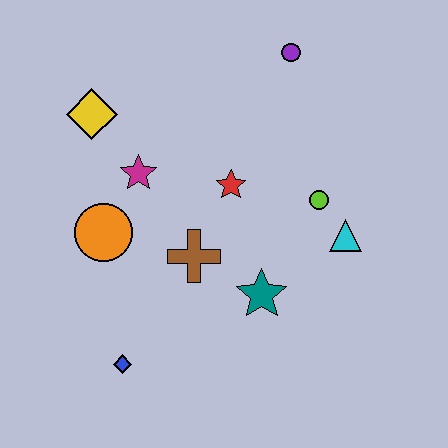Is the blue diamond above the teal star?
No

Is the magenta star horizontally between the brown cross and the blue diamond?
Yes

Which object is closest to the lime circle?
The cyan triangle is closest to the lime circle.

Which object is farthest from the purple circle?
The blue diamond is farthest from the purple circle.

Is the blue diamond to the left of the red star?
Yes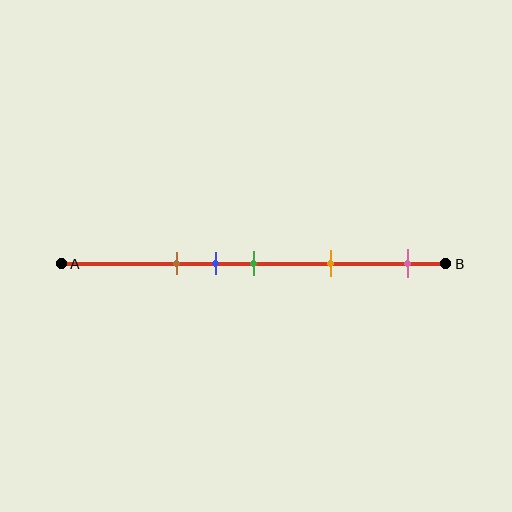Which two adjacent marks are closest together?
The blue and green marks are the closest adjacent pair.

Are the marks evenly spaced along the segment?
No, the marks are not evenly spaced.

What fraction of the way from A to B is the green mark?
The green mark is approximately 50% (0.5) of the way from A to B.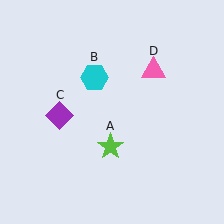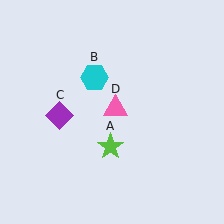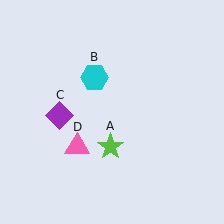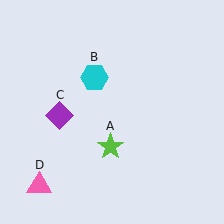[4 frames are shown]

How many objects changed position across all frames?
1 object changed position: pink triangle (object D).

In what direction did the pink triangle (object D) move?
The pink triangle (object D) moved down and to the left.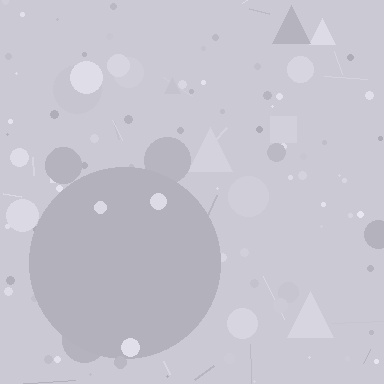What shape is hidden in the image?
A circle is hidden in the image.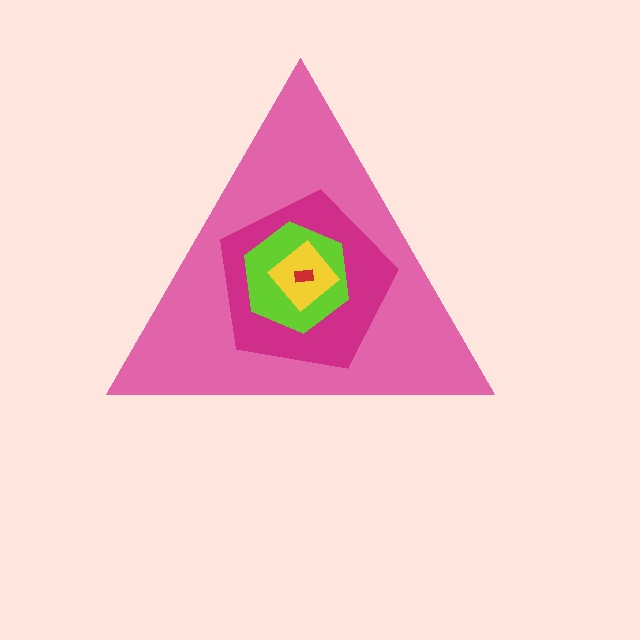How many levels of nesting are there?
5.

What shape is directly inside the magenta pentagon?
The lime hexagon.